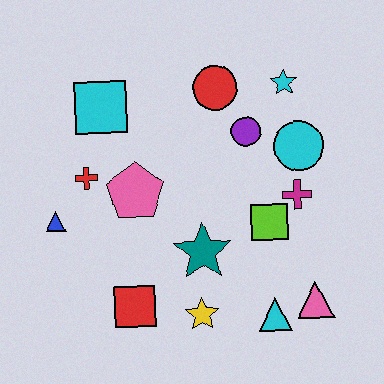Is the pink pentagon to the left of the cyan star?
Yes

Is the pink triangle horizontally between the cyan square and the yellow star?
No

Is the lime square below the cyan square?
Yes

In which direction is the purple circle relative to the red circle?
The purple circle is below the red circle.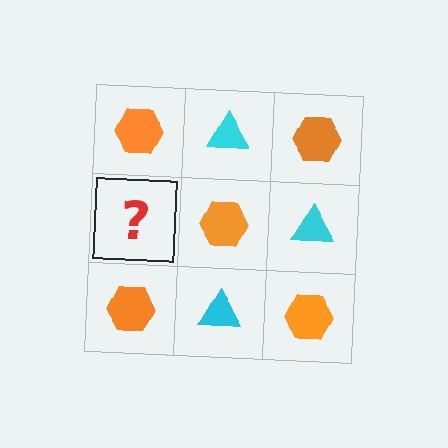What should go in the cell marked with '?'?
The missing cell should contain a cyan triangle.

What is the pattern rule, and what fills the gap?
The rule is that it alternates orange hexagon and cyan triangle in a checkerboard pattern. The gap should be filled with a cyan triangle.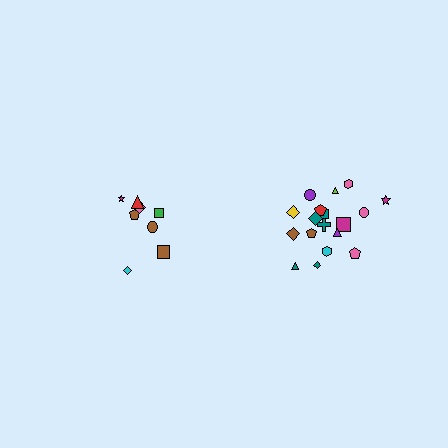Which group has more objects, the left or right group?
The right group.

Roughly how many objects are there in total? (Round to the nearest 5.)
Roughly 25 objects in total.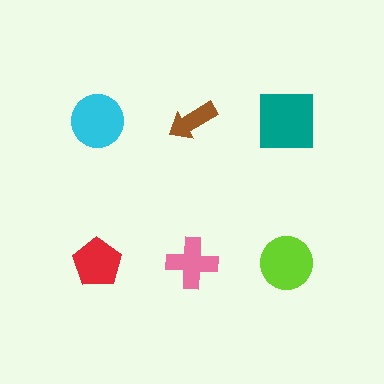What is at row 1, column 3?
A teal square.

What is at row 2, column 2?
A pink cross.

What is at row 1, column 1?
A cyan circle.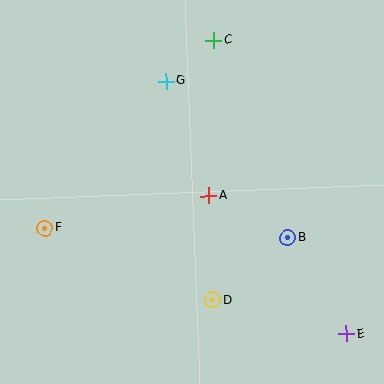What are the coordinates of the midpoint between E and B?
The midpoint between E and B is at (317, 286).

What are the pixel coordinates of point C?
Point C is at (214, 40).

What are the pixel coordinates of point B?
Point B is at (287, 238).